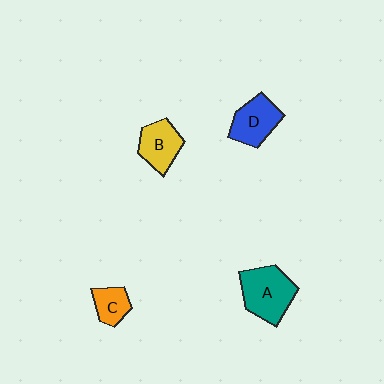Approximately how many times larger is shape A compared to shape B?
Approximately 1.4 times.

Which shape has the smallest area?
Shape C (orange).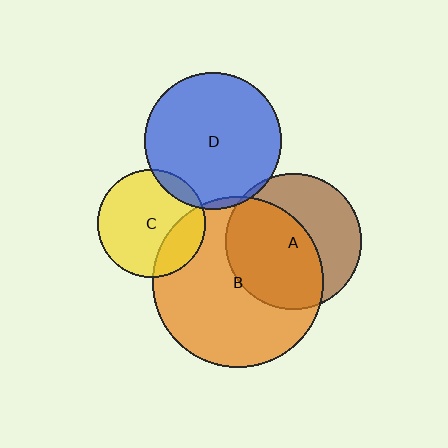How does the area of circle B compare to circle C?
Approximately 2.5 times.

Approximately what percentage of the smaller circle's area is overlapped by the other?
Approximately 10%.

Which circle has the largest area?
Circle B (orange).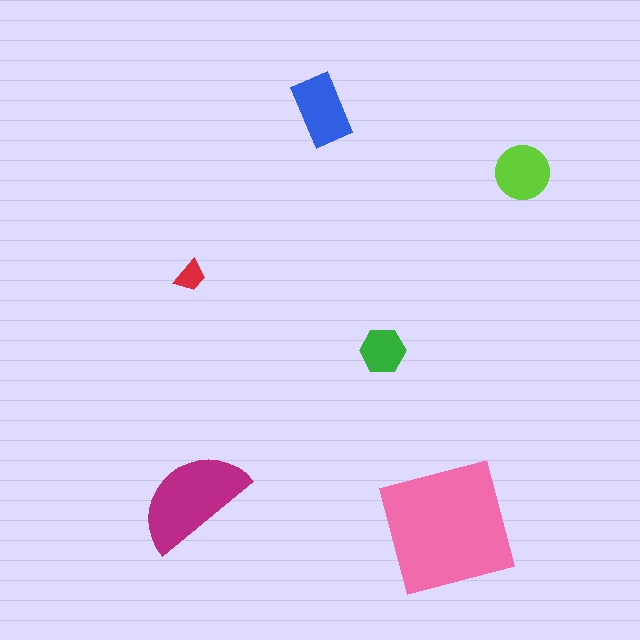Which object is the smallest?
The red trapezoid.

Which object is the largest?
The pink square.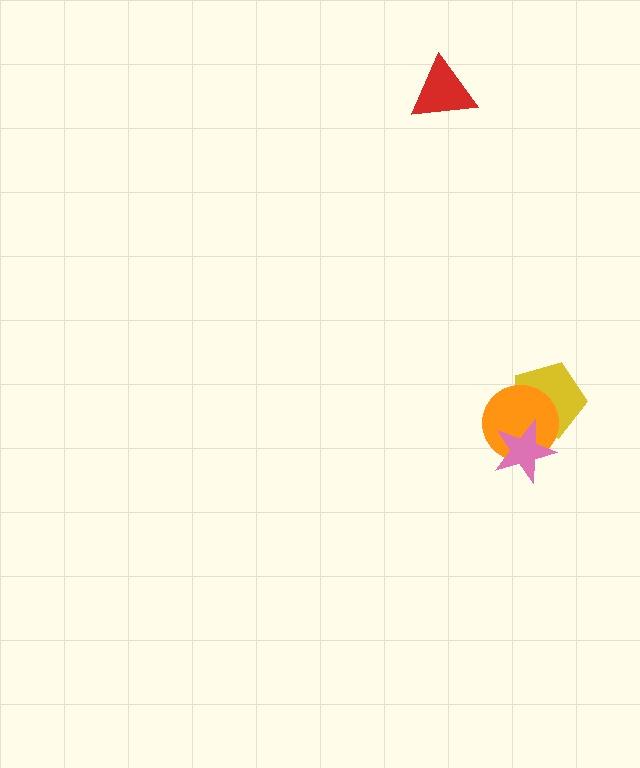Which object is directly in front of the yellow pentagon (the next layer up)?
The orange circle is directly in front of the yellow pentagon.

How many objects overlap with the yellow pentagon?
2 objects overlap with the yellow pentagon.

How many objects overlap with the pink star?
2 objects overlap with the pink star.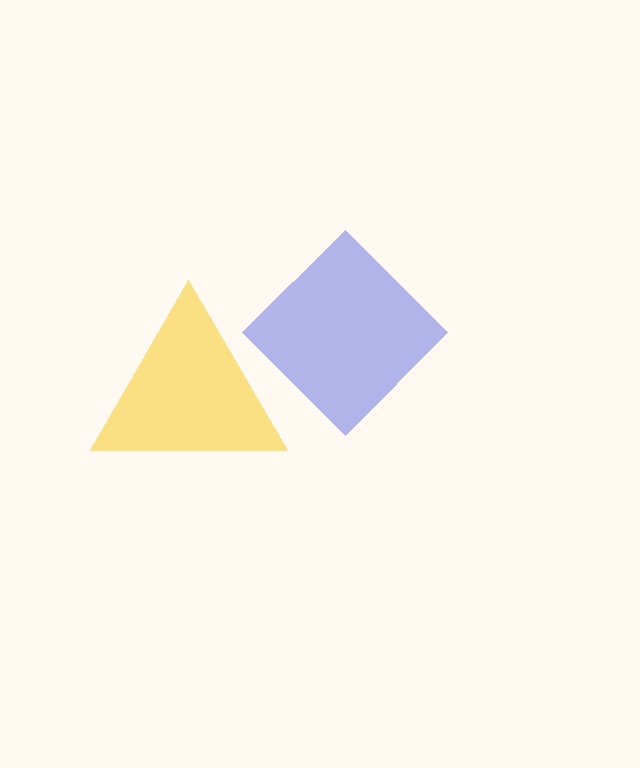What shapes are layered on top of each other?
The layered shapes are: a blue diamond, a yellow triangle.